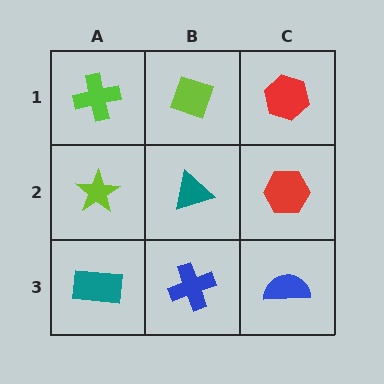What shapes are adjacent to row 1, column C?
A red hexagon (row 2, column C), a lime diamond (row 1, column B).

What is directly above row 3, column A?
A lime star.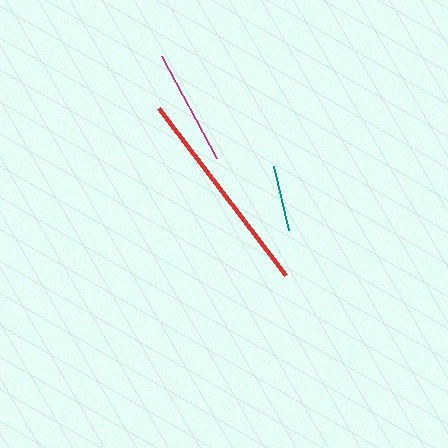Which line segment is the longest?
The red line is the longest at approximately 210 pixels.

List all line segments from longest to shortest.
From longest to shortest: red, magenta, teal.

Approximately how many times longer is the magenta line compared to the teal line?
The magenta line is approximately 1.7 times the length of the teal line.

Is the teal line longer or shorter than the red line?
The red line is longer than the teal line.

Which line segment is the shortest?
The teal line is the shortest at approximately 66 pixels.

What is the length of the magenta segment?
The magenta segment is approximately 115 pixels long.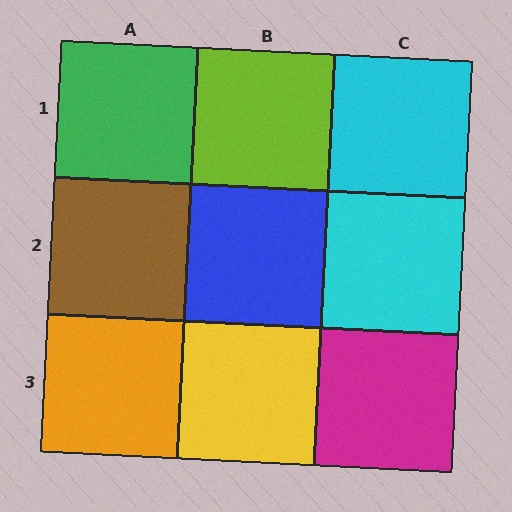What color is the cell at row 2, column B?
Blue.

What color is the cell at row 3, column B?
Yellow.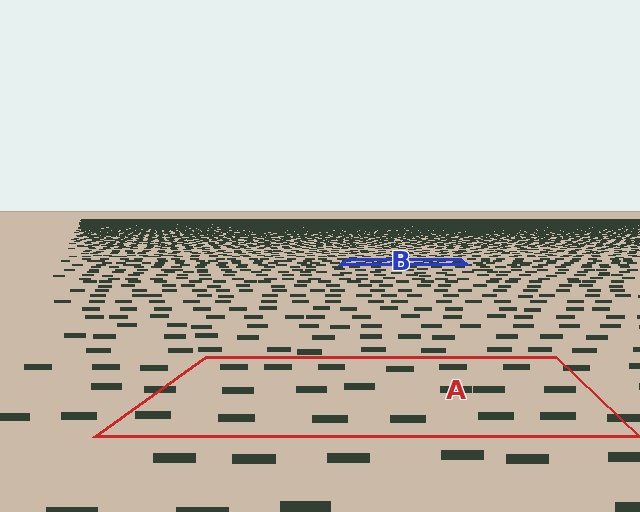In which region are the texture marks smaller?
The texture marks are smaller in region B, because it is farther away.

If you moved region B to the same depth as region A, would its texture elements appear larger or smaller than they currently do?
They would appear larger. At a closer depth, the same texture elements are projected at a bigger on-screen size.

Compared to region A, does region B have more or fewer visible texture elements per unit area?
Region B has more texture elements per unit area — they are packed more densely because it is farther away.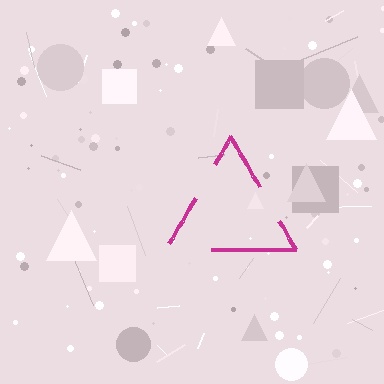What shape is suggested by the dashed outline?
The dashed outline suggests a triangle.